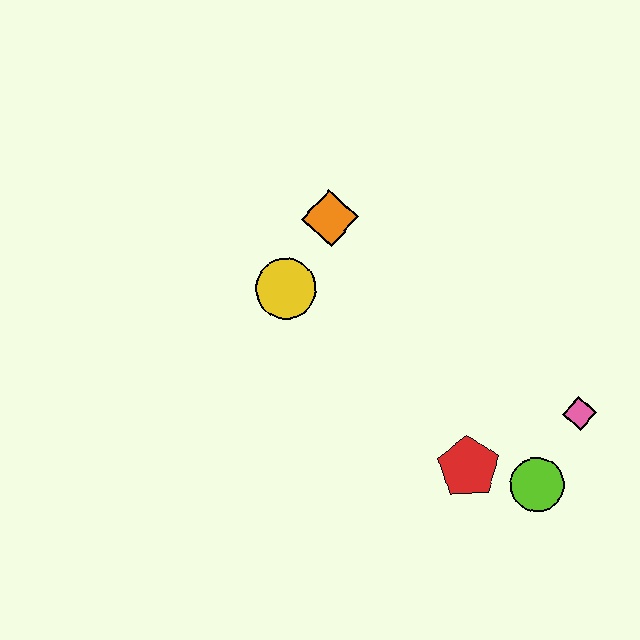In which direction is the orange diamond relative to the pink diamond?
The orange diamond is to the left of the pink diamond.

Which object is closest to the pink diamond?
The lime circle is closest to the pink diamond.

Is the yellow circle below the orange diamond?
Yes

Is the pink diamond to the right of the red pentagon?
Yes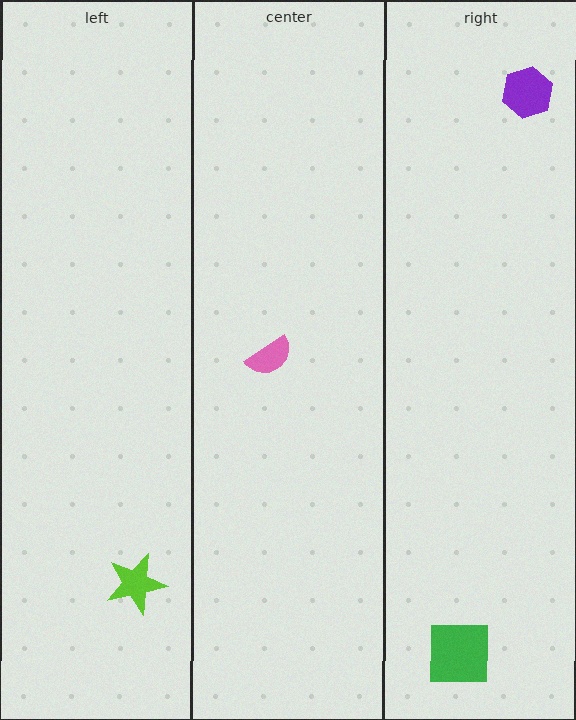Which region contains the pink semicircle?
The center region.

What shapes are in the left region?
The lime star.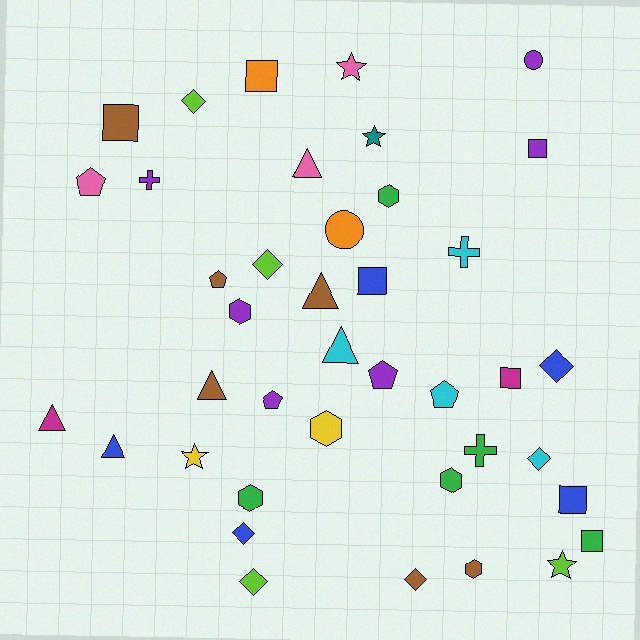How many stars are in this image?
There are 4 stars.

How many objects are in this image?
There are 40 objects.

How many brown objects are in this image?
There are 6 brown objects.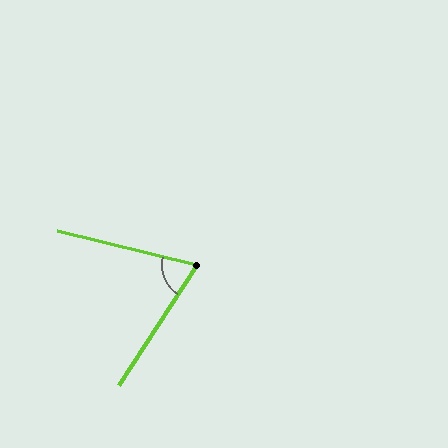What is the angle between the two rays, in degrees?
Approximately 71 degrees.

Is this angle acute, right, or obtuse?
It is acute.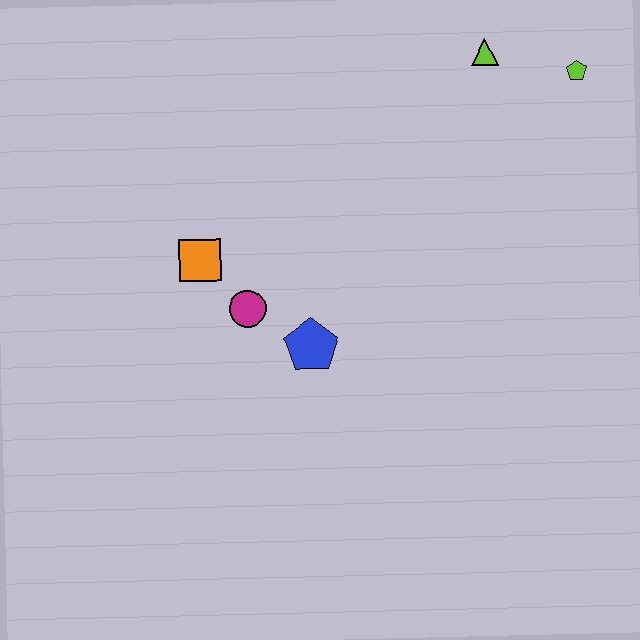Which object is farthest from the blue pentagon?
The lime pentagon is farthest from the blue pentagon.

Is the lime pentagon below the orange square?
No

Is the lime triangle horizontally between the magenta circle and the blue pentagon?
No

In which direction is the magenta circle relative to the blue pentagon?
The magenta circle is to the left of the blue pentagon.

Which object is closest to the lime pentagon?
The lime triangle is closest to the lime pentagon.